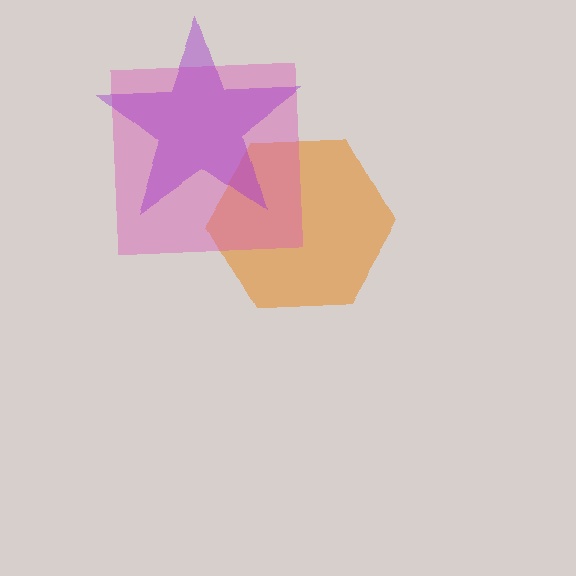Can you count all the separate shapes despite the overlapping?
Yes, there are 3 separate shapes.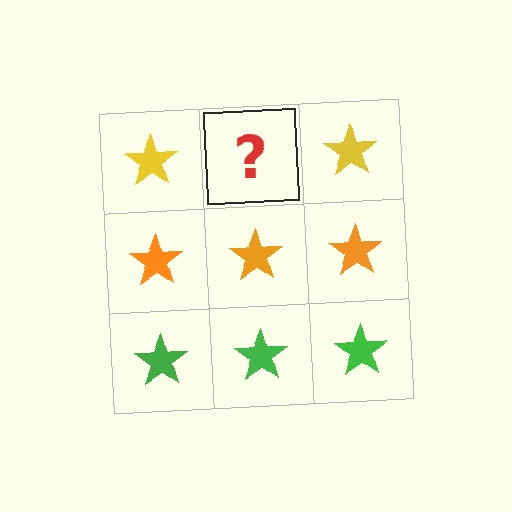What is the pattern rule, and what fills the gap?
The rule is that each row has a consistent color. The gap should be filled with a yellow star.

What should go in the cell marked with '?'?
The missing cell should contain a yellow star.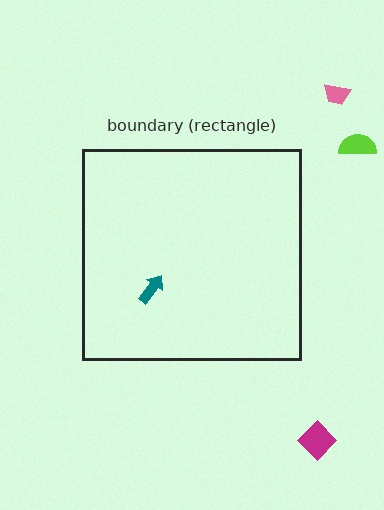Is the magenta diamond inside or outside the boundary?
Outside.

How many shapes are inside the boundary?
1 inside, 3 outside.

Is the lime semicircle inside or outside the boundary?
Outside.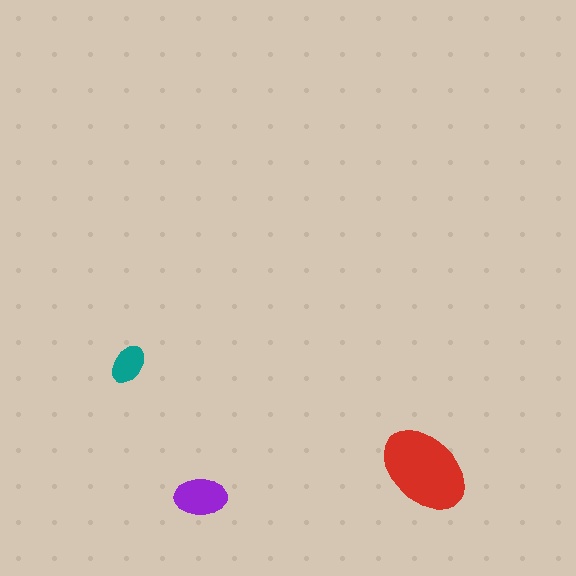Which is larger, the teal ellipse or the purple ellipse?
The purple one.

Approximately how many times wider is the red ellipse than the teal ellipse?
About 2.5 times wider.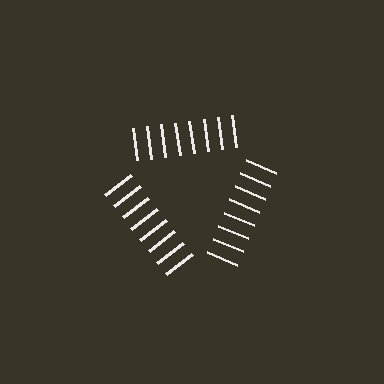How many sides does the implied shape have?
3 sides — the line-ends trace a triangle.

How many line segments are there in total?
24 — 8 along each of the 3 edges.